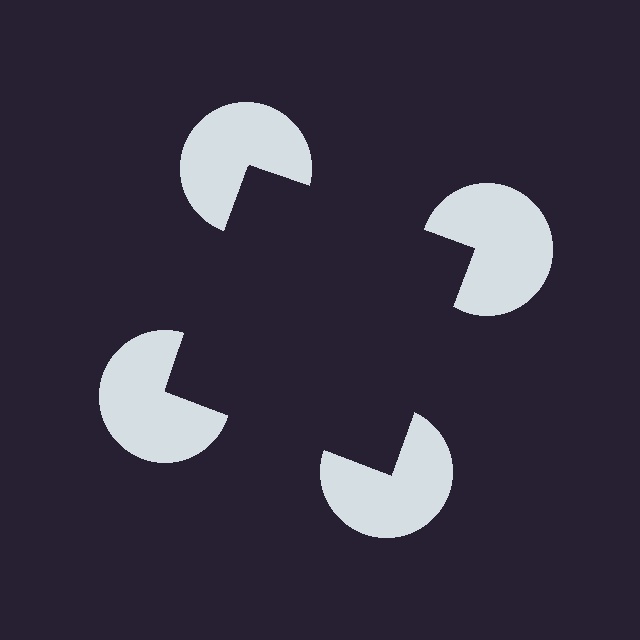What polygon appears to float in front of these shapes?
An illusory square — its edges are inferred from the aligned wedge cuts in the pac-man discs, not physically drawn.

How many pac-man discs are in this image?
There are 4 — one at each vertex of the illusory square.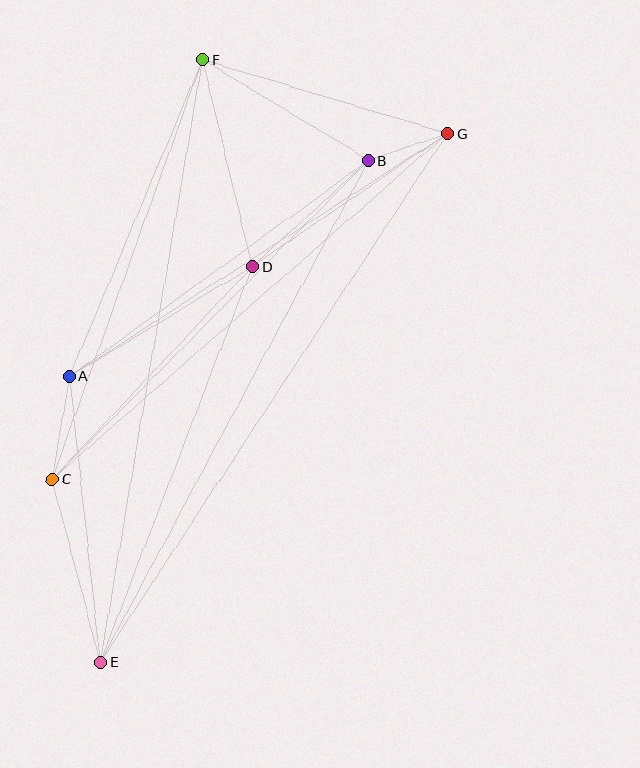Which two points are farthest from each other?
Points E and G are farthest from each other.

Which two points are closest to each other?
Points B and G are closest to each other.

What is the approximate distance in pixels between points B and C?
The distance between B and C is approximately 449 pixels.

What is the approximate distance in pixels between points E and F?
The distance between E and F is approximately 611 pixels.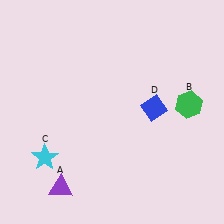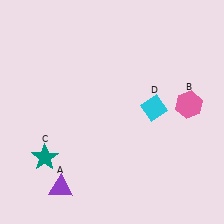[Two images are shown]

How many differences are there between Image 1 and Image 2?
There are 3 differences between the two images.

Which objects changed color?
B changed from green to pink. C changed from cyan to teal. D changed from blue to cyan.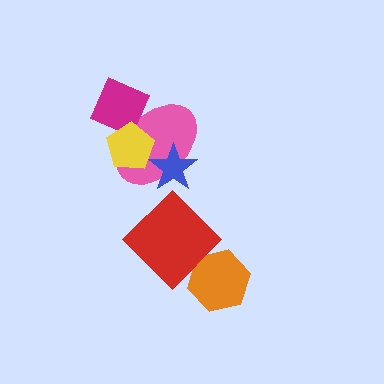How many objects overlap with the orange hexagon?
0 objects overlap with the orange hexagon.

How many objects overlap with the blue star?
1 object overlaps with the blue star.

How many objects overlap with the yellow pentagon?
2 objects overlap with the yellow pentagon.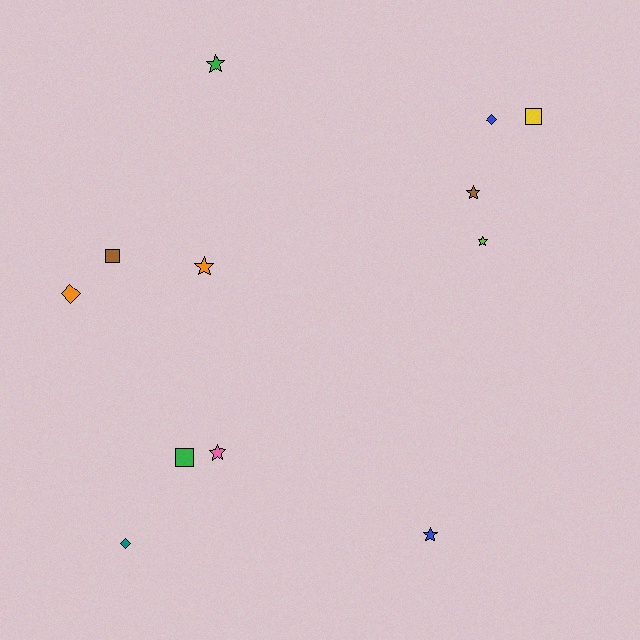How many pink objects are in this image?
There is 1 pink object.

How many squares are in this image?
There are 3 squares.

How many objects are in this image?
There are 12 objects.